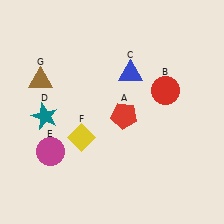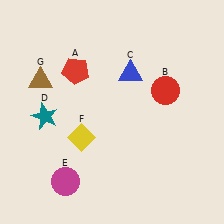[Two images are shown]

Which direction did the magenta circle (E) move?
The magenta circle (E) moved down.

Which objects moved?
The objects that moved are: the red pentagon (A), the magenta circle (E).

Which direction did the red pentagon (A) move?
The red pentagon (A) moved left.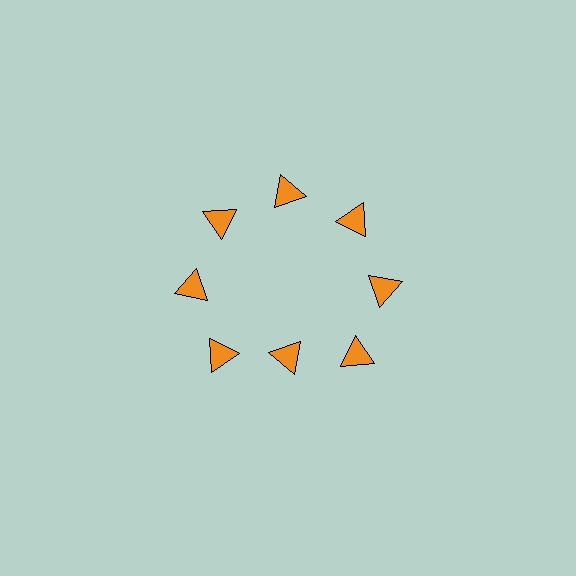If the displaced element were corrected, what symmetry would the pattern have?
It would have 8-fold rotational symmetry — the pattern would map onto itself every 45 degrees.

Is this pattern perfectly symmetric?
No. The 8 orange triangles are arranged in a ring, but one element near the 6 o'clock position is pulled inward toward the center, breaking the 8-fold rotational symmetry.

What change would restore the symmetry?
The symmetry would be restored by moving it outward, back onto the ring so that all 8 triangles sit at equal angles and equal distance from the center.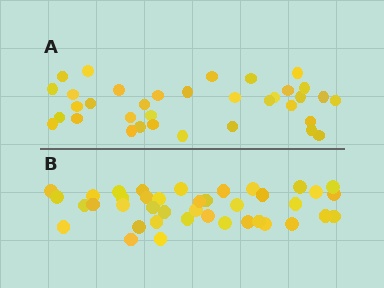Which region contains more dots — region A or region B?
Region B (the bottom region) has more dots.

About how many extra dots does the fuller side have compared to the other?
Region B has about 5 more dots than region A.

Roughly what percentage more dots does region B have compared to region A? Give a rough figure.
About 15% more.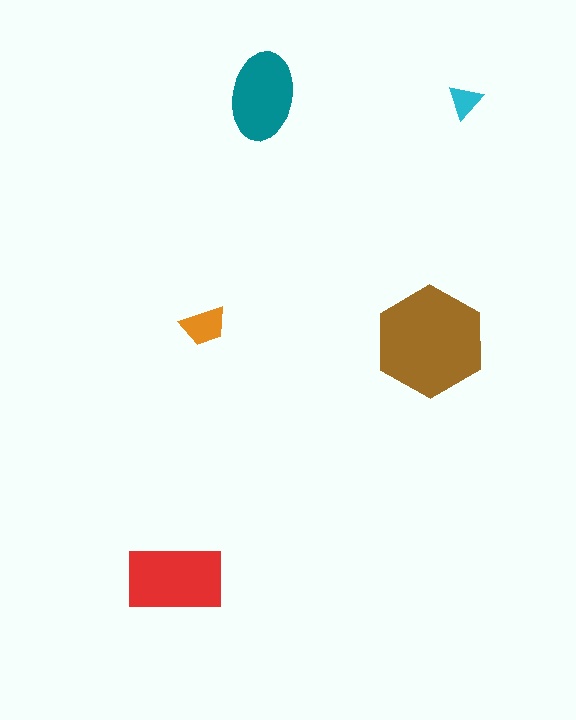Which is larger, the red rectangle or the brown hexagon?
The brown hexagon.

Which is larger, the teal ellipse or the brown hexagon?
The brown hexagon.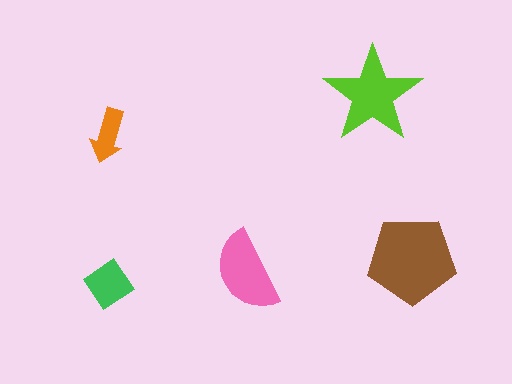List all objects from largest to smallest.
The brown pentagon, the lime star, the pink semicircle, the green diamond, the orange arrow.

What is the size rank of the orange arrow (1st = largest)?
5th.